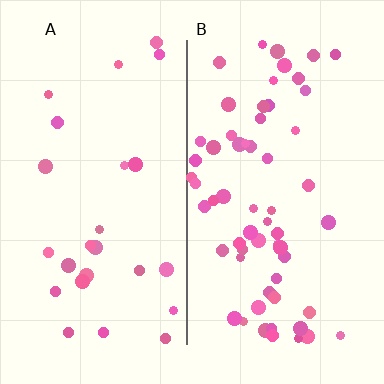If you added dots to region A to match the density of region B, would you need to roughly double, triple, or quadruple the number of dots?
Approximately double.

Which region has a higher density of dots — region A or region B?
B (the right).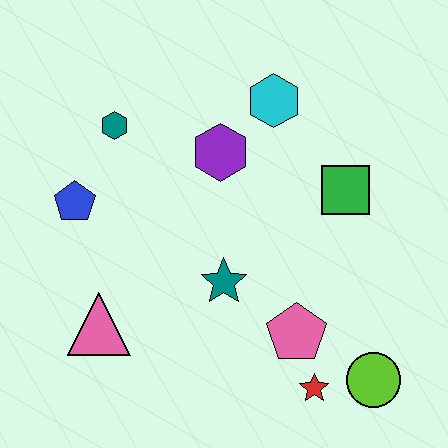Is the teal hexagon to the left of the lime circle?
Yes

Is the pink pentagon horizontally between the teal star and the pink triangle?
No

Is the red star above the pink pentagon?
No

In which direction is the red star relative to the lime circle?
The red star is to the left of the lime circle.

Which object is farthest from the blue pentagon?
The lime circle is farthest from the blue pentagon.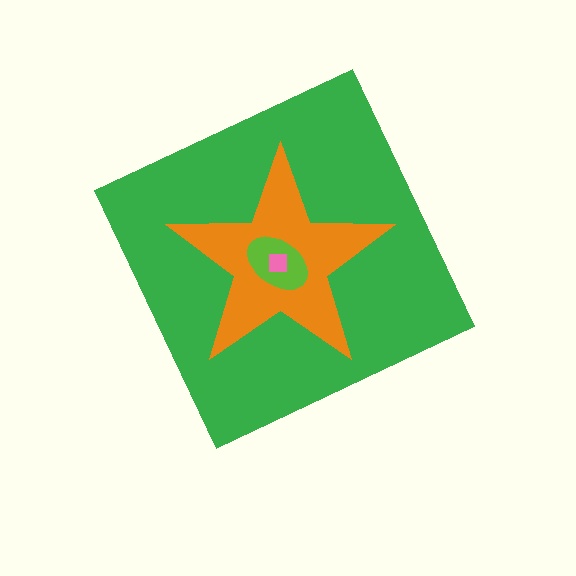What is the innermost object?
The pink square.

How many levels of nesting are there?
4.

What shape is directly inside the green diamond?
The orange star.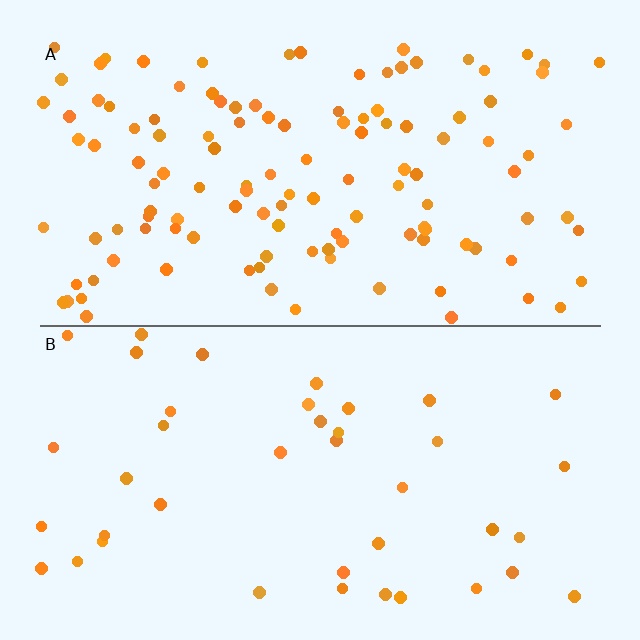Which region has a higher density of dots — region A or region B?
A (the top).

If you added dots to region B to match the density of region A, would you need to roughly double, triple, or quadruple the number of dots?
Approximately triple.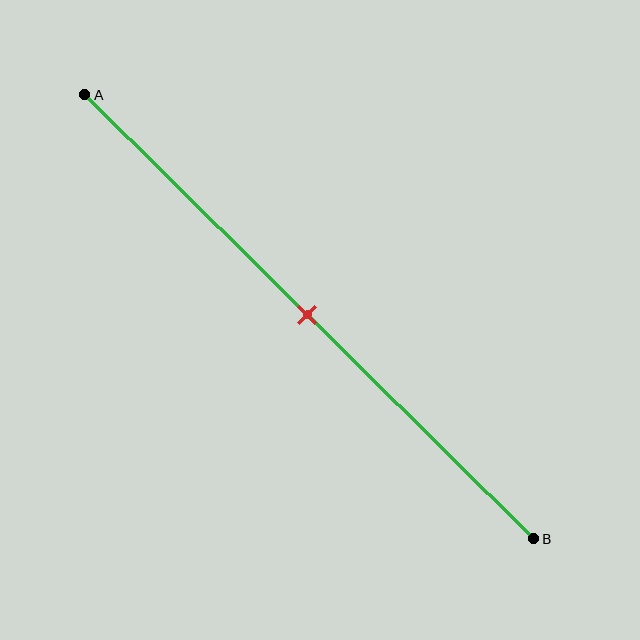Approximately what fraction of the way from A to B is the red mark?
The red mark is approximately 50% of the way from A to B.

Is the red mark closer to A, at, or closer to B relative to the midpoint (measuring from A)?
The red mark is approximately at the midpoint of segment AB.